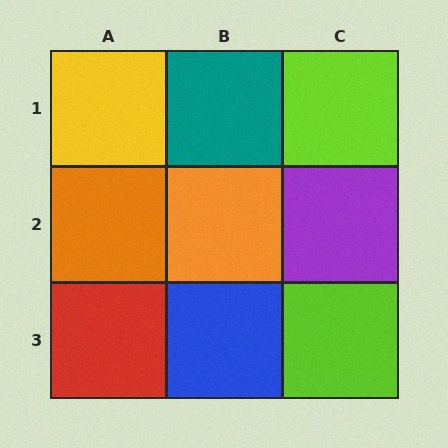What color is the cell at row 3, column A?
Red.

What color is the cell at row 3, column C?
Lime.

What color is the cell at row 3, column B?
Blue.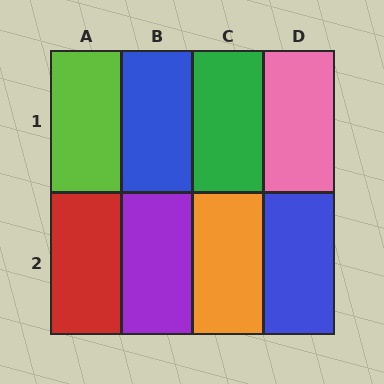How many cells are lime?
1 cell is lime.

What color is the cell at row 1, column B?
Blue.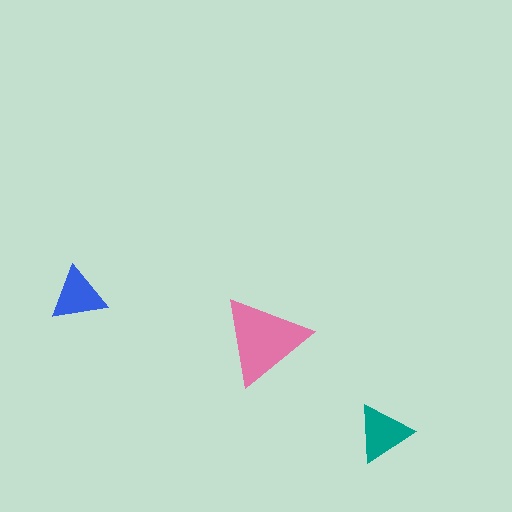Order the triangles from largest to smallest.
the pink one, the teal one, the blue one.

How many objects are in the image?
There are 3 objects in the image.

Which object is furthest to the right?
The teal triangle is rightmost.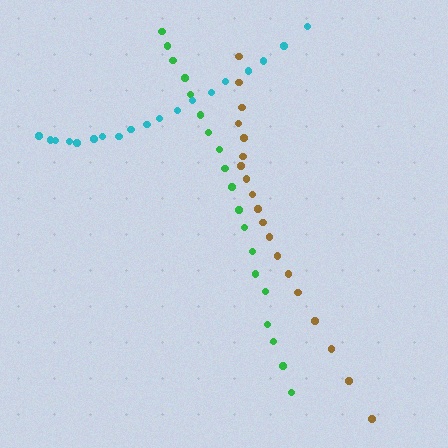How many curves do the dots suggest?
There are 3 distinct paths.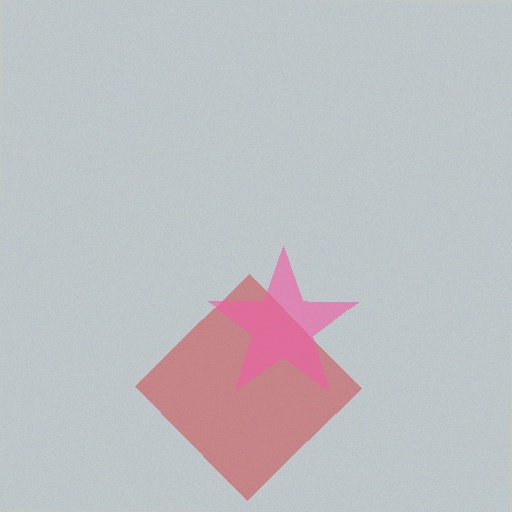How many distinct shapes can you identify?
There are 2 distinct shapes: a red diamond, a pink star.